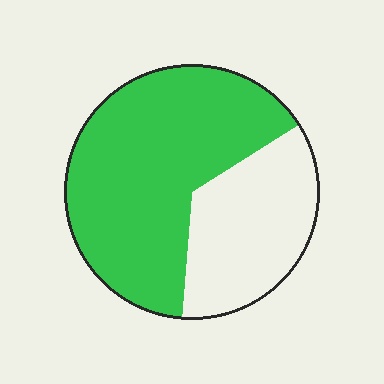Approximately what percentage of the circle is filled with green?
Approximately 65%.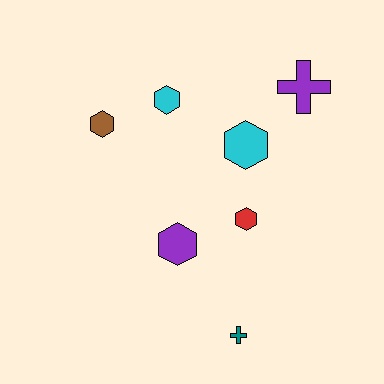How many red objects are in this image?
There is 1 red object.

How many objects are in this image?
There are 7 objects.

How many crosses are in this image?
There are 2 crosses.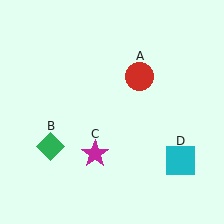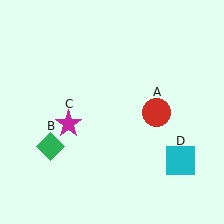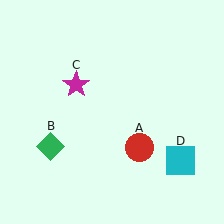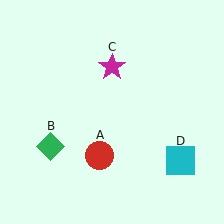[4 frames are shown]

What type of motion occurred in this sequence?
The red circle (object A), magenta star (object C) rotated clockwise around the center of the scene.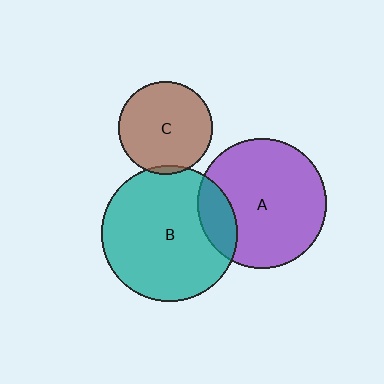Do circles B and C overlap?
Yes.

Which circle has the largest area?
Circle B (teal).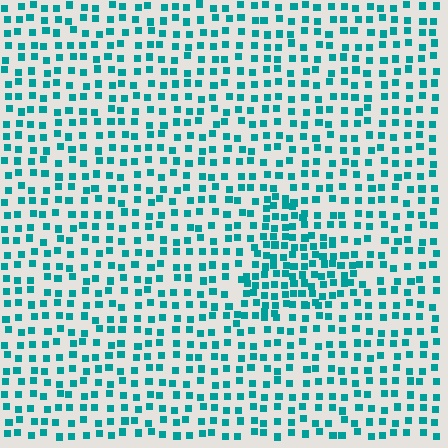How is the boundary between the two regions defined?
The boundary is defined by a change in element density (approximately 1.8x ratio). All elements are the same color, size, and shape.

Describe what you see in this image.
The image contains small teal elements arranged at two different densities. A triangle-shaped region is visible where the elements are more densely packed than the surrounding area.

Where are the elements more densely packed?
The elements are more densely packed inside the triangle boundary.